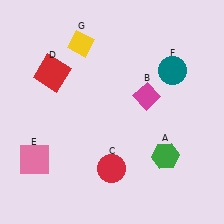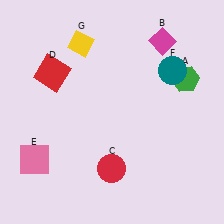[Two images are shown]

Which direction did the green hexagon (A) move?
The green hexagon (A) moved up.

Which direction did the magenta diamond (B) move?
The magenta diamond (B) moved up.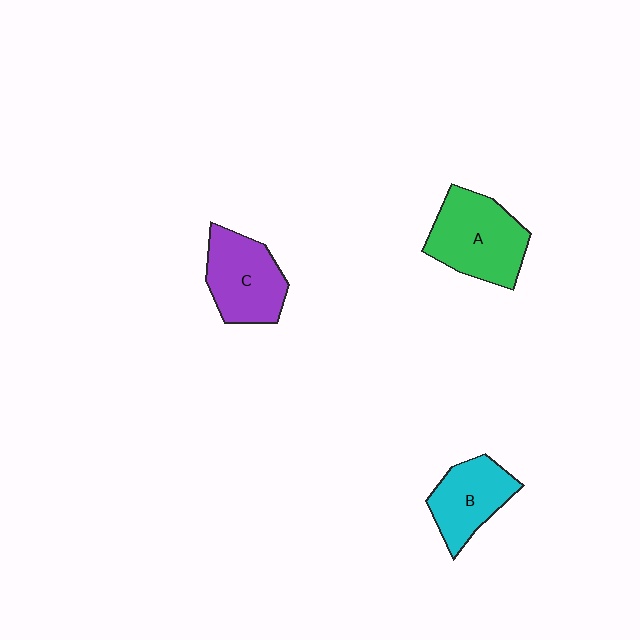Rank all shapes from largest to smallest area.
From largest to smallest: A (green), C (purple), B (cyan).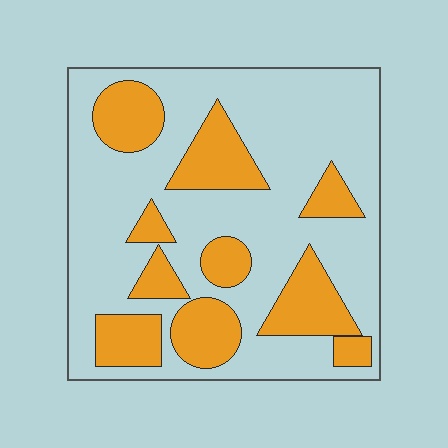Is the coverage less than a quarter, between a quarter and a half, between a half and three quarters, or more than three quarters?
Between a quarter and a half.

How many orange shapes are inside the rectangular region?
10.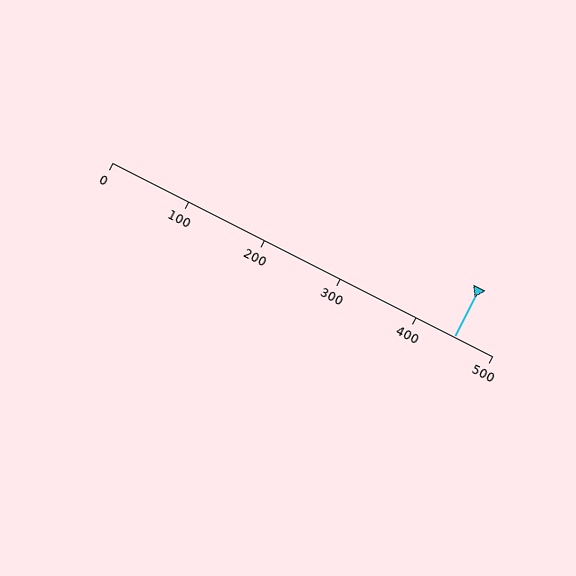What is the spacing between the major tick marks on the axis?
The major ticks are spaced 100 apart.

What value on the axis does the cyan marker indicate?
The marker indicates approximately 450.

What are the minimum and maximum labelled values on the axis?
The axis runs from 0 to 500.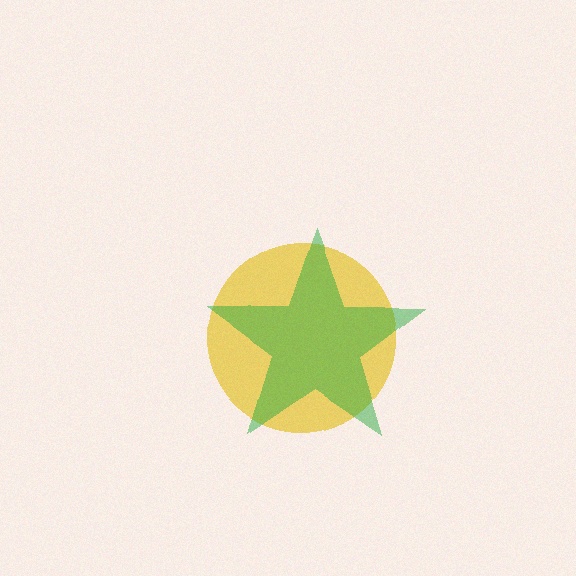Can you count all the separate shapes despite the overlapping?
Yes, there are 2 separate shapes.